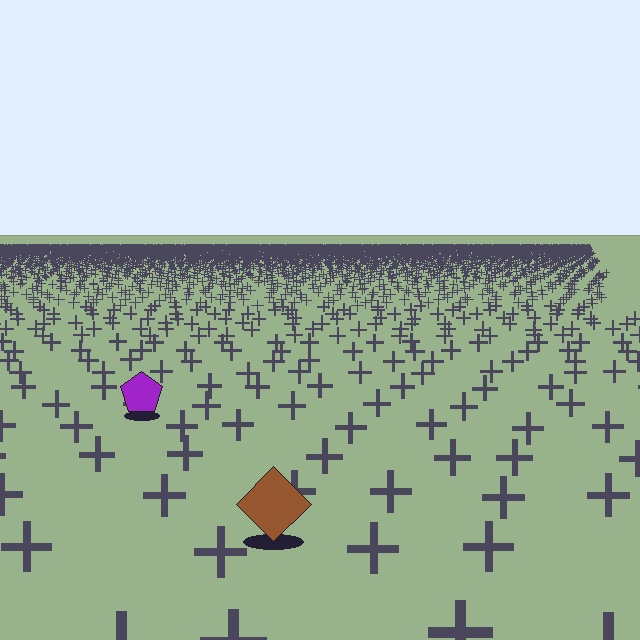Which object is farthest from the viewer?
The purple pentagon is farthest from the viewer. It appears smaller and the ground texture around it is denser.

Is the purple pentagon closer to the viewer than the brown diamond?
No. The brown diamond is closer — you can tell from the texture gradient: the ground texture is coarser near it.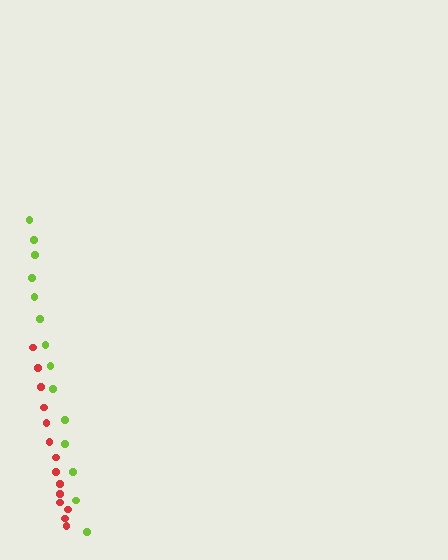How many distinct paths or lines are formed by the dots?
There are 2 distinct paths.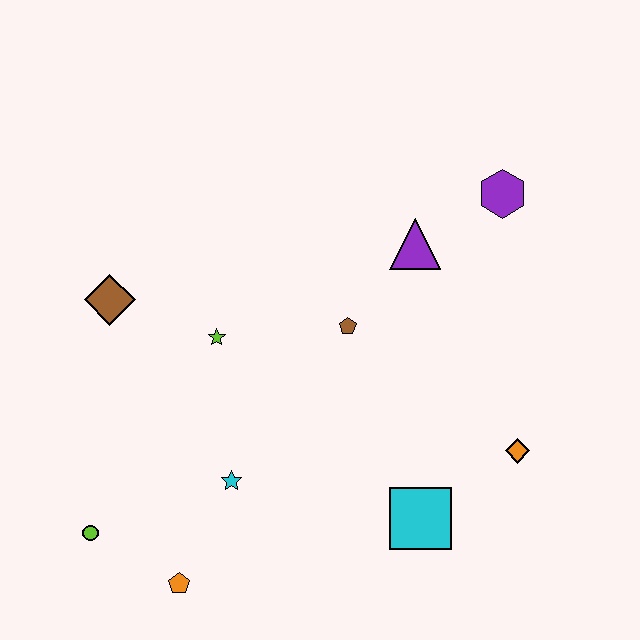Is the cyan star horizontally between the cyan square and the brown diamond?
Yes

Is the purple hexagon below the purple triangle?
No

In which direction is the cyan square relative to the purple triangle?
The cyan square is below the purple triangle.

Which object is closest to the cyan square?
The orange diamond is closest to the cyan square.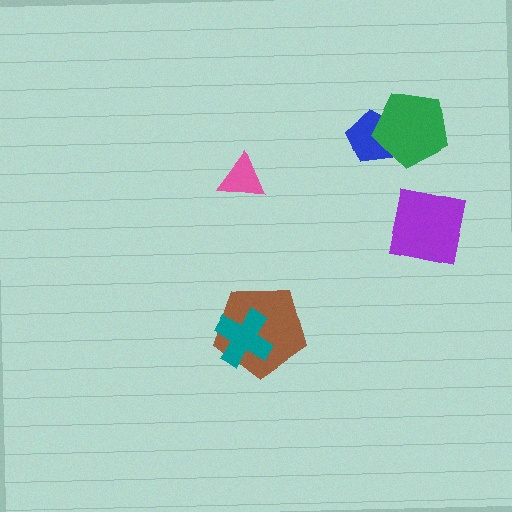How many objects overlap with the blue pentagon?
1 object overlaps with the blue pentagon.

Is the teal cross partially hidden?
No, no other shape covers it.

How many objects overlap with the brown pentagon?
1 object overlaps with the brown pentagon.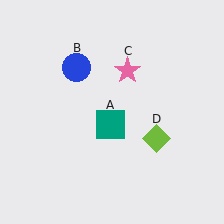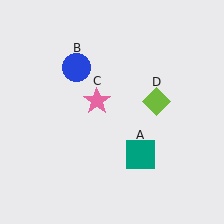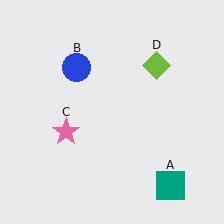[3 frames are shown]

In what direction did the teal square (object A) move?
The teal square (object A) moved down and to the right.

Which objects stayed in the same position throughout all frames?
Blue circle (object B) remained stationary.